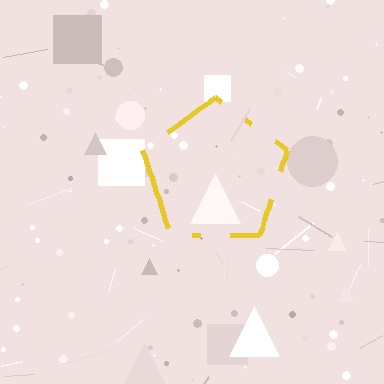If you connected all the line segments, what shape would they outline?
They would outline a pentagon.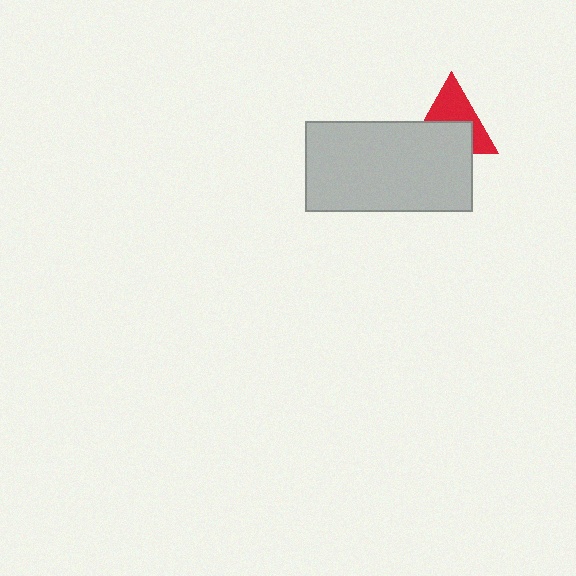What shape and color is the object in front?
The object in front is a light gray rectangle.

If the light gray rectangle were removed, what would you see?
You would see the complete red triangle.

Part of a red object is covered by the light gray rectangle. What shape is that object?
It is a triangle.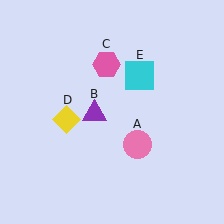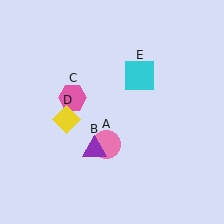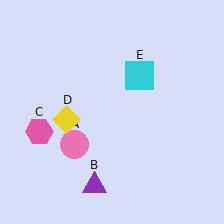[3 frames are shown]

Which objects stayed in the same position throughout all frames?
Yellow diamond (object D) and cyan square (object E) remained stationary.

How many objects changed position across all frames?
3 objects changed position: pink circle (object A), purple triangle (object B), pink hexagon (object C).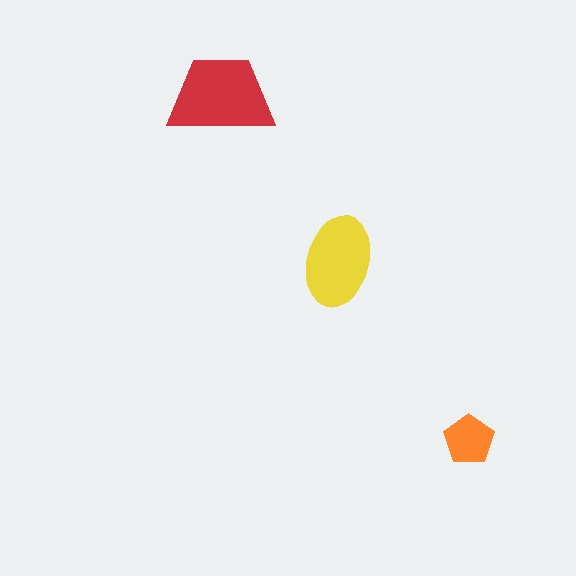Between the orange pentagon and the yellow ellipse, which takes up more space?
The yellow ellipse.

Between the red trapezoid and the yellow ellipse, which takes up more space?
The red trapezoid.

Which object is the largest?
The red trapezoid.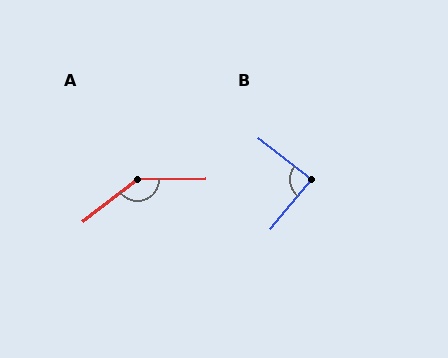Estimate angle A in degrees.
Approximately 142 degrees.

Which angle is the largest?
A, at approximately 142 degrees.